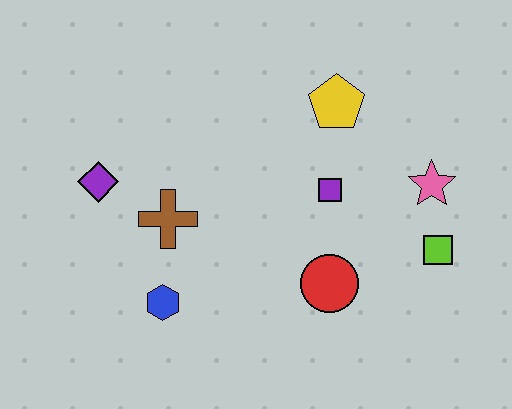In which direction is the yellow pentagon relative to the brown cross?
The yellow pentagon is to the right of the brown cross.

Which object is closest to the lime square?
The pink star is closest to the lime square.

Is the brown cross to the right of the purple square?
No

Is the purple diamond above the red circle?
Yes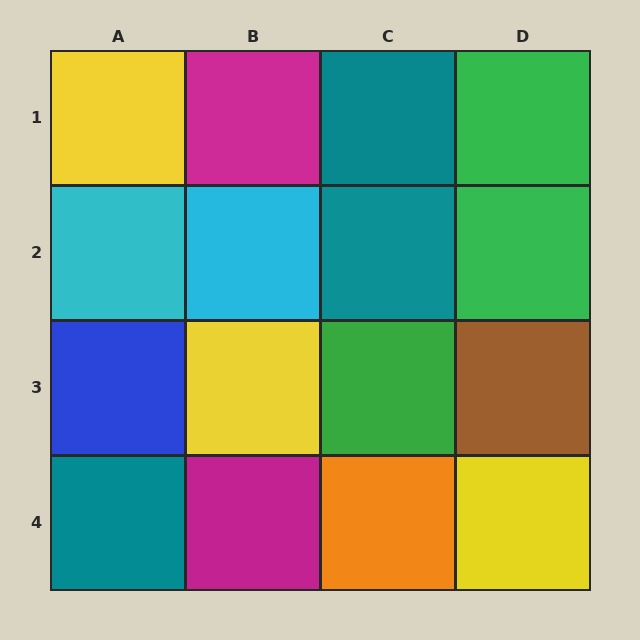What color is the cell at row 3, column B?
Yellow.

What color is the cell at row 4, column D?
Yellow.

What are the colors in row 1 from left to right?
Yellow, magenta, teal, green.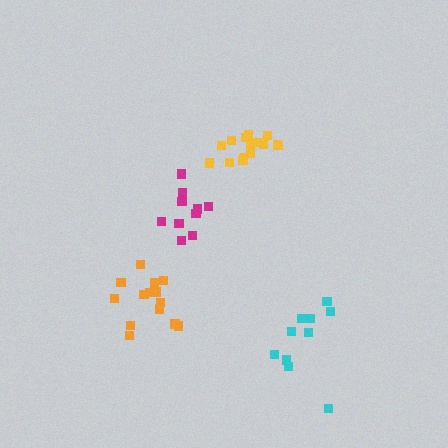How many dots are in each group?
Group 1: 15 dots, Group 2: 15 dots, Group 3: 10 dots, Group 4: 10 dots (50 total).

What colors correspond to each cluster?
The clusters are colored: yellow, orange, cyan, magenta.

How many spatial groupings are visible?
There are 4 spatial groupings.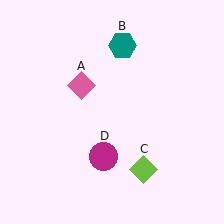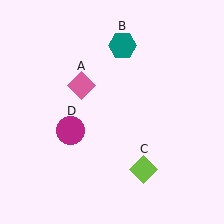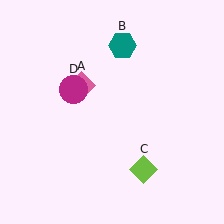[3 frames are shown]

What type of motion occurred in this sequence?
The magenta circle (object D) rotated clockwise around the center of the scene.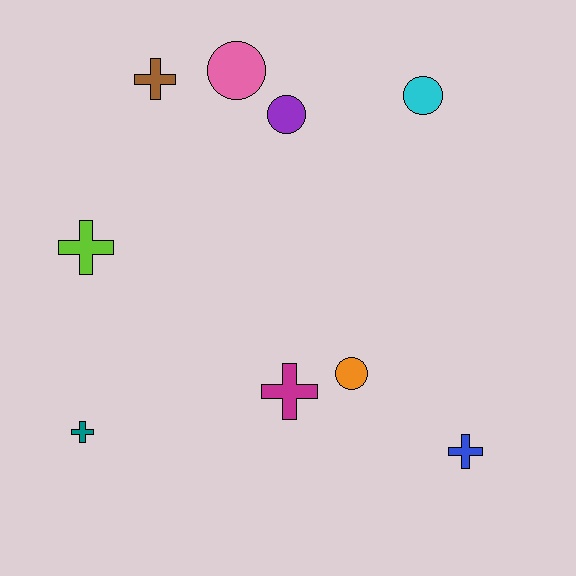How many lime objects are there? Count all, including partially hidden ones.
There is 1 lime object.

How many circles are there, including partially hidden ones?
There are 4 circles.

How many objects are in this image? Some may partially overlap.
There are 9 objects.